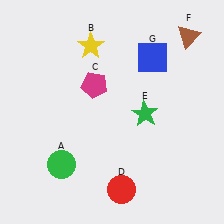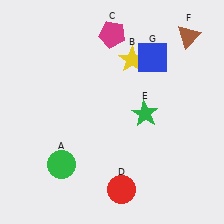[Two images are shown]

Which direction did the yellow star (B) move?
The yellow star (B) moved right.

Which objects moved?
The objects that moved are: the yellow star (B), the magenta pentagon (C).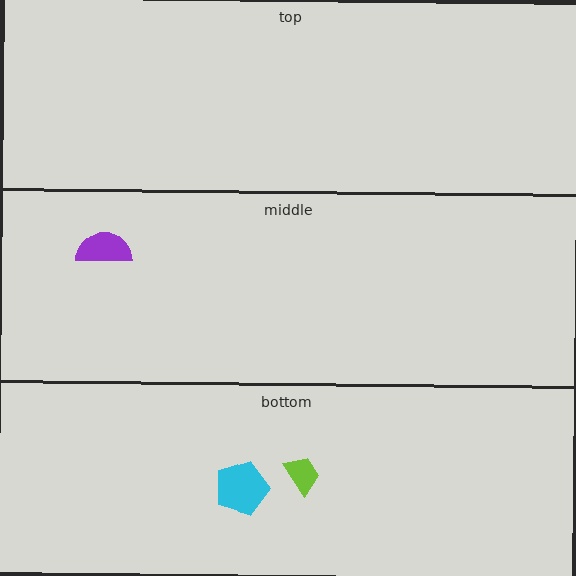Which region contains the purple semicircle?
The middle region.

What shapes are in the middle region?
The purple semicircle.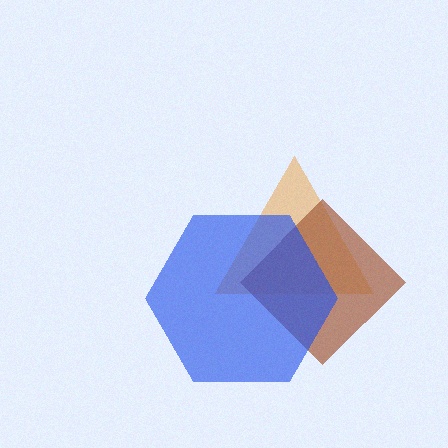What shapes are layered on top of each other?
The layered shapes are: an orange triangle, a brown diamond, a blue hexagon.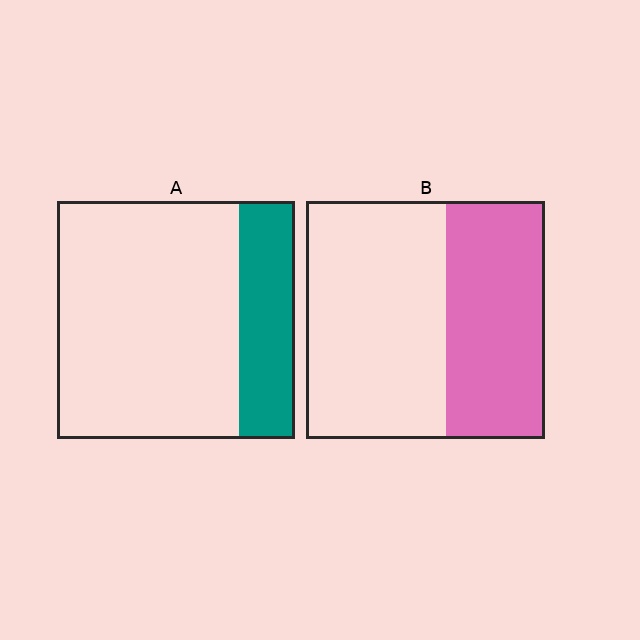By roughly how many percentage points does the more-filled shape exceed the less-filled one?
By roughly 20 percentage points (B over A).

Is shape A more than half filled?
No.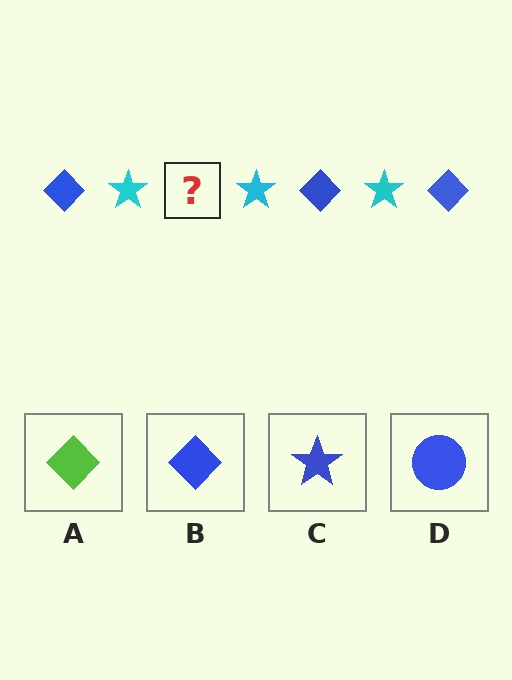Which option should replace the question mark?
Option B.